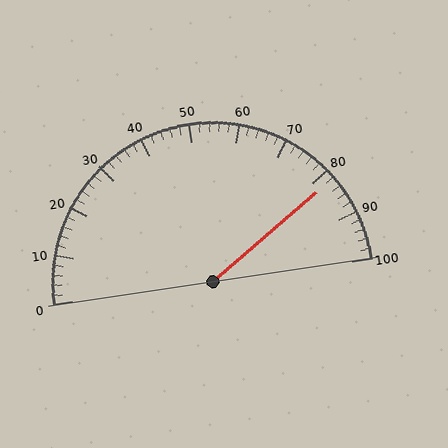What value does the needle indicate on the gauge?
The needle indicates approximately 82.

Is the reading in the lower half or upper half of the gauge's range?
The reading is in the upper half of the range (0 to 100).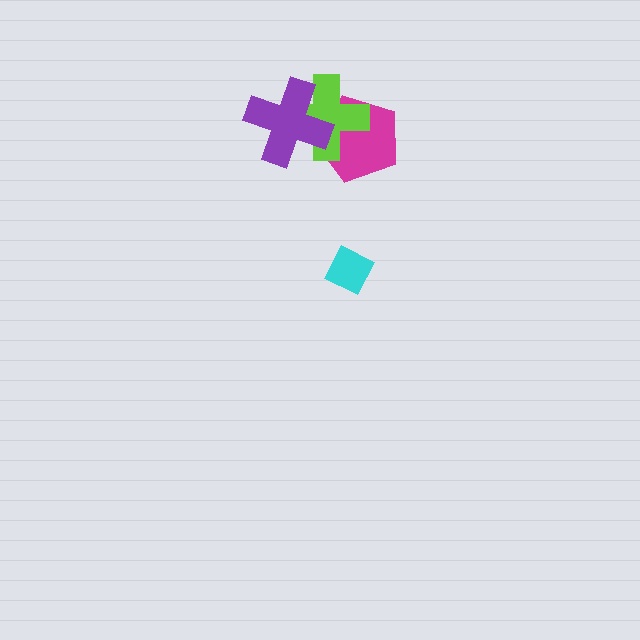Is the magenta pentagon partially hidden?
Yes, it is partially covered by another shape.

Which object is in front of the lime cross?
The purple cross is in front of the lime cross.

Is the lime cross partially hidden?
Yes, it is partially covered by another shape.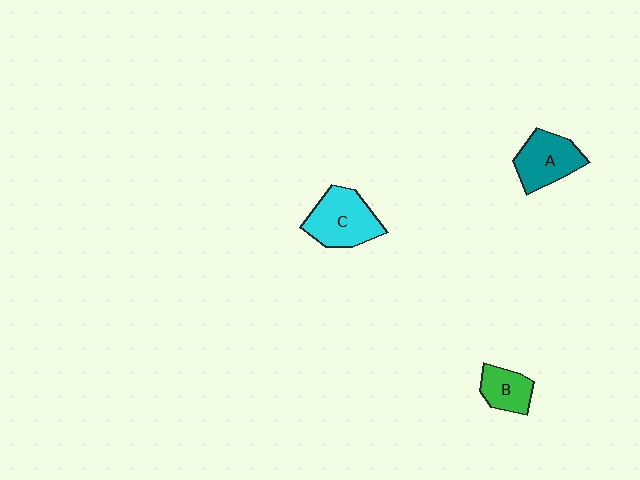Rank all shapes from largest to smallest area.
From largest to smallest: C (cyan), A (teal), B (green).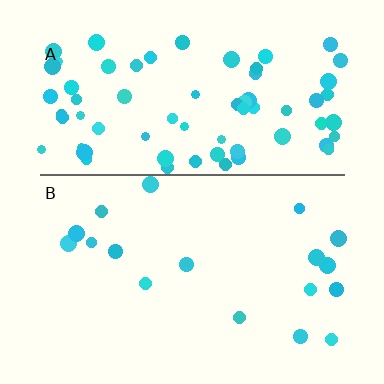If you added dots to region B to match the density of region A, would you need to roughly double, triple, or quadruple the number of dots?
Approximately quadruple.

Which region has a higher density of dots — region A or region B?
A (the top).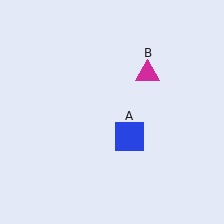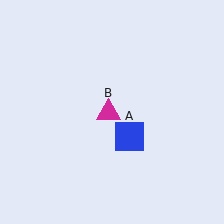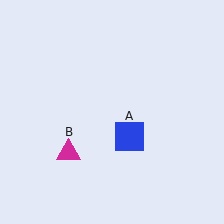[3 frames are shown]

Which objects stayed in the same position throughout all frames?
Blue square (object A) remained stationary.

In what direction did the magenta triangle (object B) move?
The magenta triangle (object B) moved down and to the left.